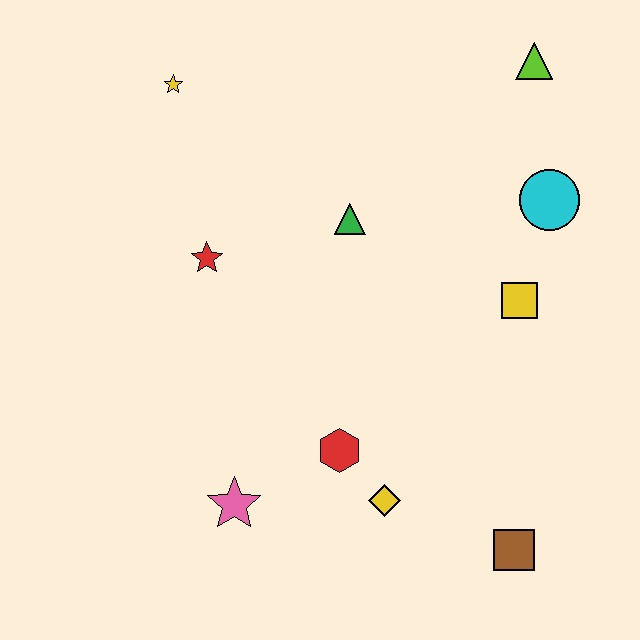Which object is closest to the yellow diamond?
The red hexagon is closest to the yellow diamond.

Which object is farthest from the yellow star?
The brown square is farthest from the yellow star.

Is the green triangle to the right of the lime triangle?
No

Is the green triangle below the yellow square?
No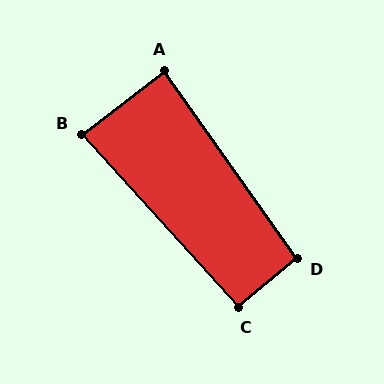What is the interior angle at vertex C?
Approximately 92 degrees (approximately right).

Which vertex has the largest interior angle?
D, at approximately 94 degrees.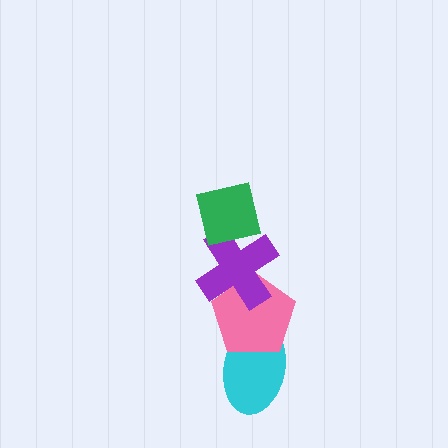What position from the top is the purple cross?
The purple cross is 2nd from the top.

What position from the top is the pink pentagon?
The pink pentagon is 3rd from the top.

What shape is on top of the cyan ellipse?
The pink pentagon is on top of the cyan ellipse.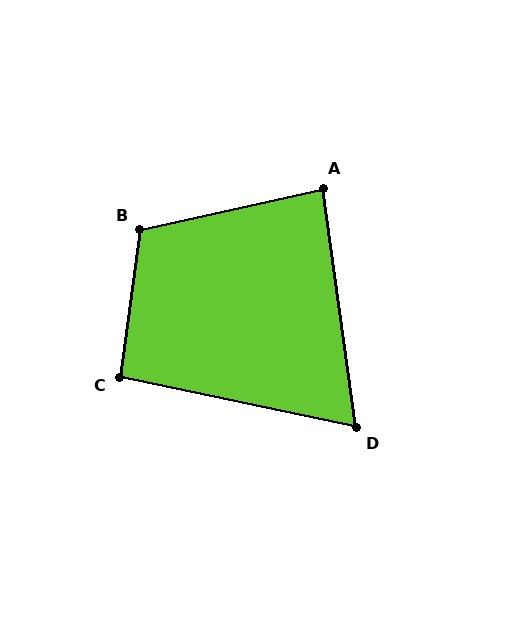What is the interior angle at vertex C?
Approximately 95 degrees (approximately right).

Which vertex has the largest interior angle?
B, at approximately 110 degrees.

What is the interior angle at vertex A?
Approximately 85 degrees (approximately right).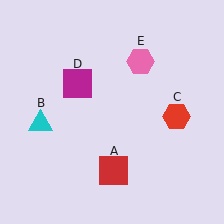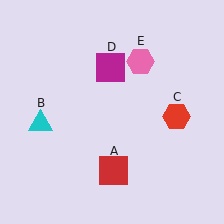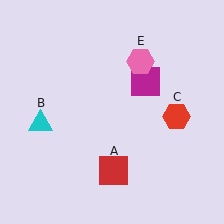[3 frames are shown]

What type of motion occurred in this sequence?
The magenta square (object D) rotated clockwise around the center of the scene.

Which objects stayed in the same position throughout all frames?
Red square (object A) and cyan triangle (object B) and red hexagon (object C) and pink hexagon (object E) remained stationary.